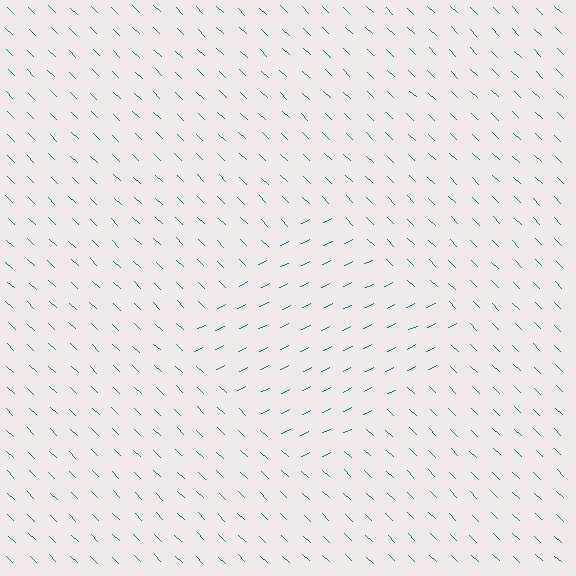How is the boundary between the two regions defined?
The boundary is defined purely by a change in line orientation (approximately 70 degrees difference). All lines are the same color and thickness.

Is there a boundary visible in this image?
Yes, there is a texture boundary formed by a change in line orientation.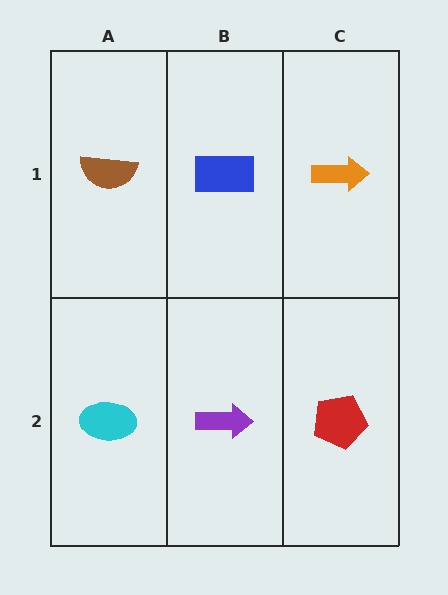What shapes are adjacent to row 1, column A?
A cyan ellipse (row 2, column A), a blue rectangle (row 1, column B).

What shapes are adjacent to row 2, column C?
An orange arrow (row 1, column C), a purple arrow (row 2, column B).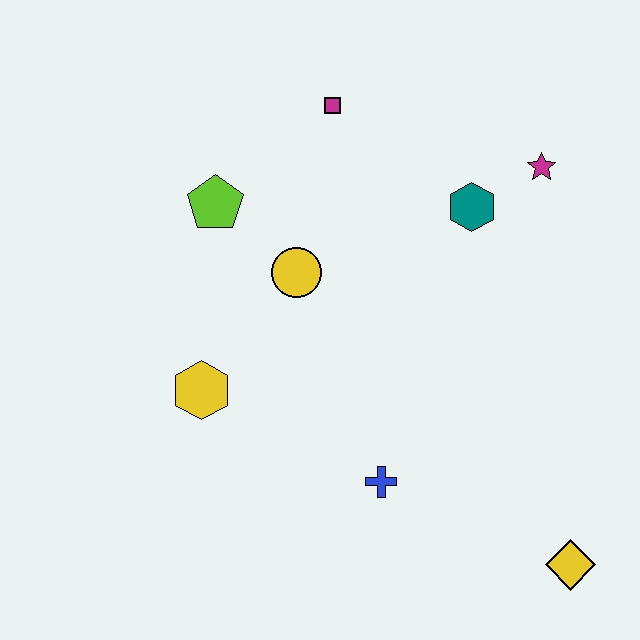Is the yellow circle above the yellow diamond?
Yes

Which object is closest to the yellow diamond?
The blue cross is closest to the yellow diamond.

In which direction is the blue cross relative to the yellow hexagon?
The blue cross is to the right of the yellow hexagon.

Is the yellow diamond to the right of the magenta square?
Yes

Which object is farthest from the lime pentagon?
The yellow diamond is farthest from the lime pentagon.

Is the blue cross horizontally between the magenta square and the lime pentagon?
No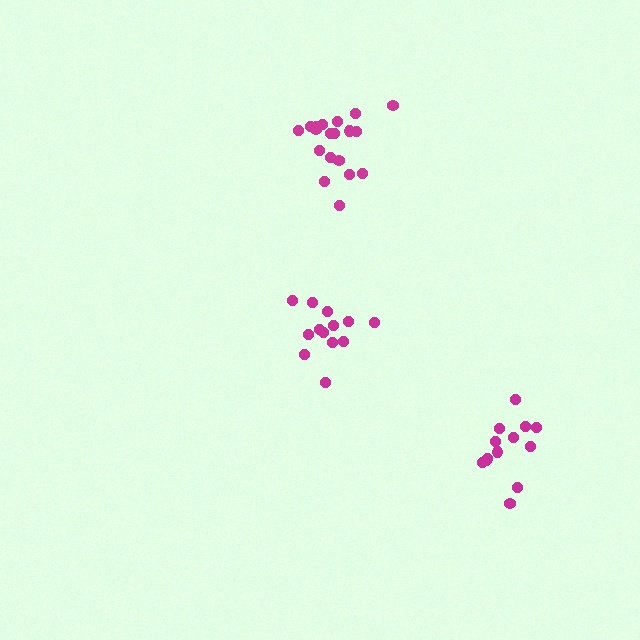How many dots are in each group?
Group 1: 19 dots, Group 2: 13 dots, Group 3: 13 dots (45 total).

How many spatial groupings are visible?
There are 3 spatial groupings.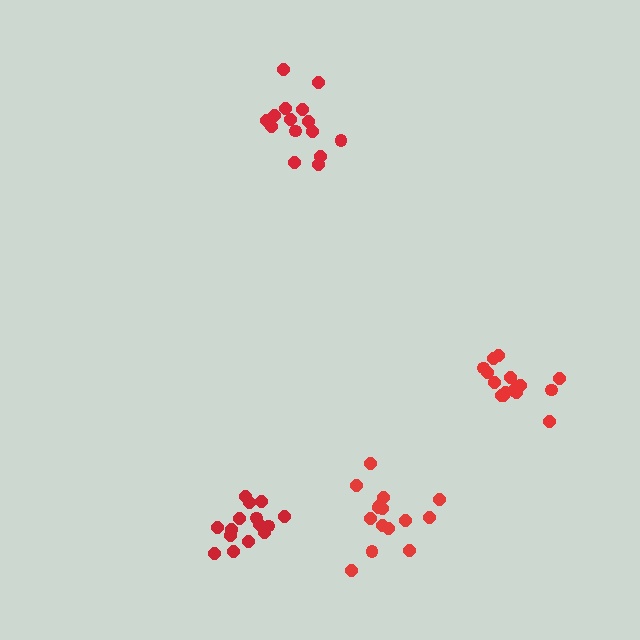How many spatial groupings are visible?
There are 4 spatial groupings.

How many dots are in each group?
Group 1: 15 dots, Group 2: 15 dots, Group 3: 16 dots, Group 4: 15 dots (61 total).